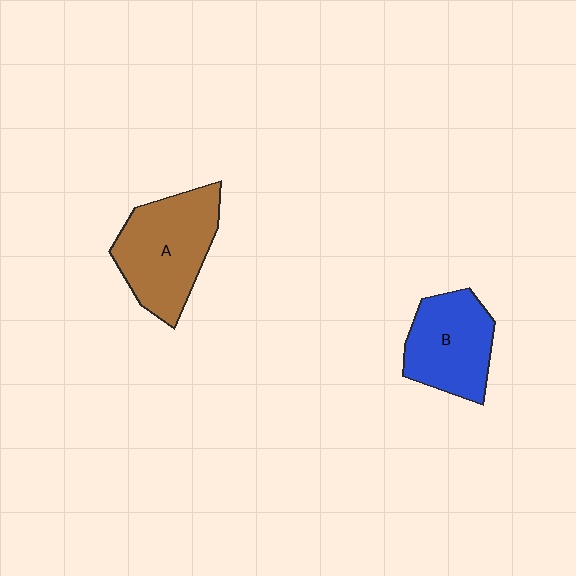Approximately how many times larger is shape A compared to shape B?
Approximately 1.3 times.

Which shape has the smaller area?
Shape B (blue).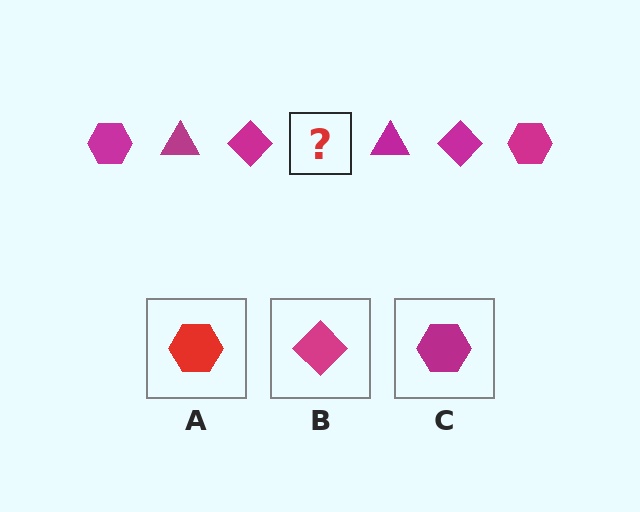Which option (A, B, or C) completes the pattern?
C.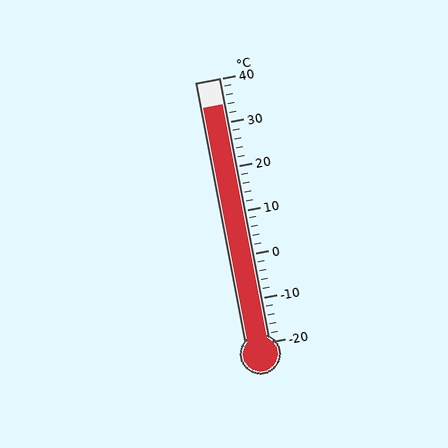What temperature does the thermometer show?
The thermometer shows approximately 34°C.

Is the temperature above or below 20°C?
The temperature is above 20°C.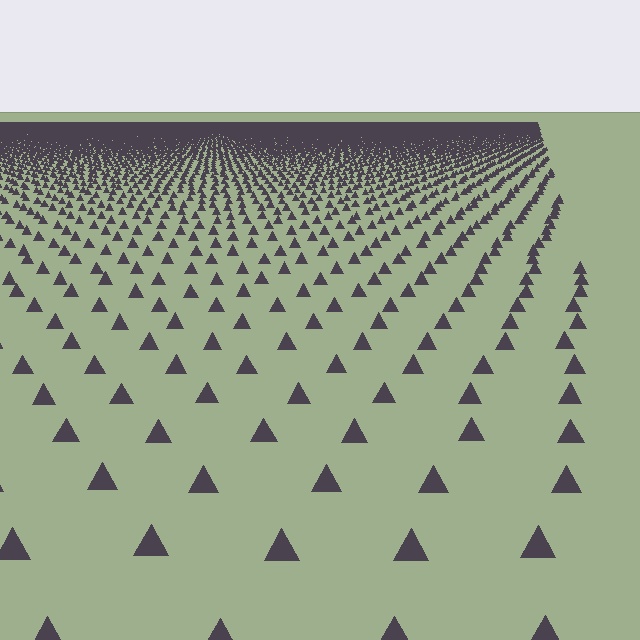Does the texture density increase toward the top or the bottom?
Density increases toward the top.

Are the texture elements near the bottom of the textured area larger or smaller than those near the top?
Larger. Near the bottom, elements are closer to the viewer and appear at a bigger on-screen size.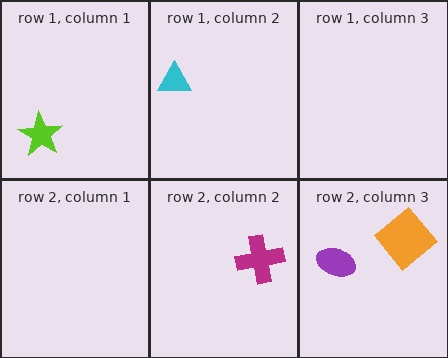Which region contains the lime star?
The row 1, column 1 region.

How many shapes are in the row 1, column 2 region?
1.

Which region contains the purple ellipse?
The row 2, column 3 region.